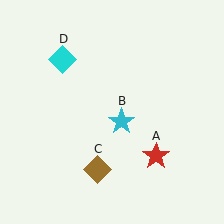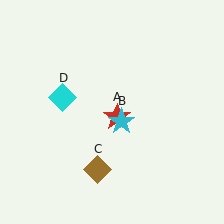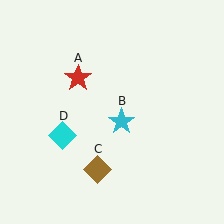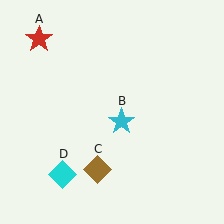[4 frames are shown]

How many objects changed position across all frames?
2 objects changed position: red star (object A), cyan diamond (object D).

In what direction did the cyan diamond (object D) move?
The cyan diamond (object D) moved down.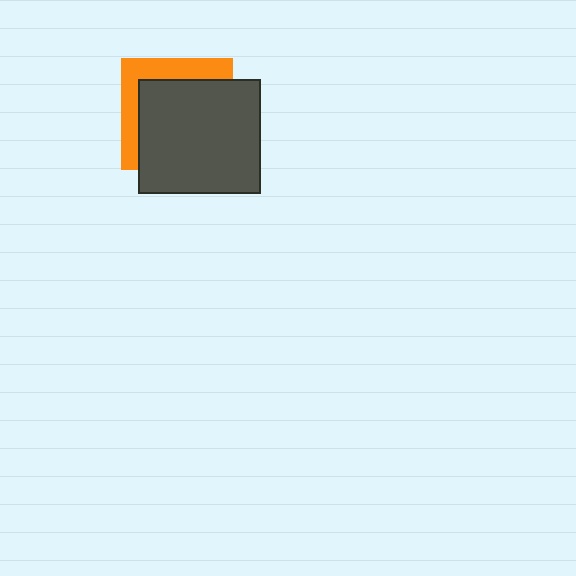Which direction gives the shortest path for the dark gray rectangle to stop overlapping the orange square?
Moving toward the lower-right gives the shortest separation.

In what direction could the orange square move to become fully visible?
The orange square could move toward the upper-left. That would shift it out from behind the dark gray rectangle entirely.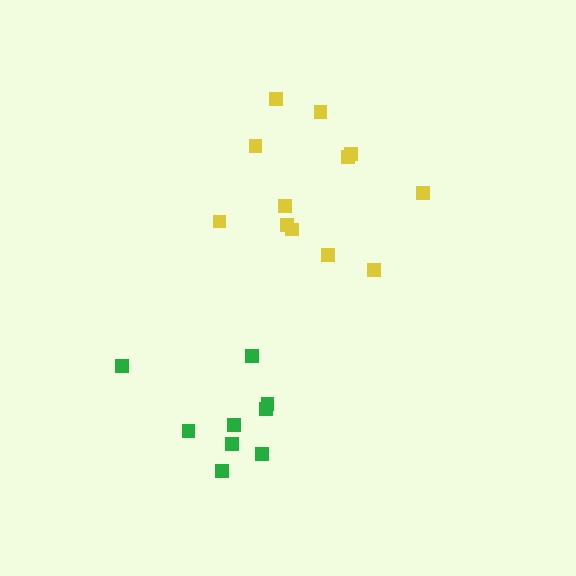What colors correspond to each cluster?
The clusters are colored: yellow, green.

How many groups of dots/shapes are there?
There are 2 groups.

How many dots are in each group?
Group 1: 12 dots, Group 2: 9 dots (21 total).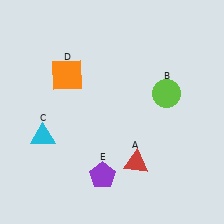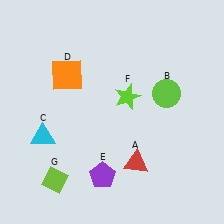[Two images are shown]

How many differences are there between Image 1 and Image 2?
There are 2 differences between the two images.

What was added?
A lime star (F), a lime diamond (G) were added in Image 2.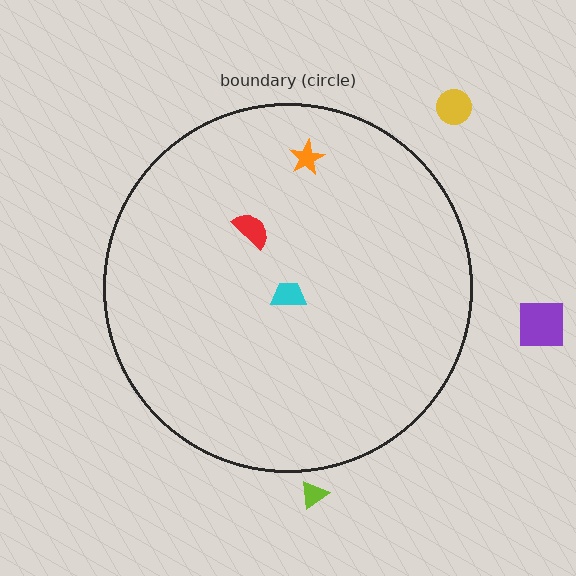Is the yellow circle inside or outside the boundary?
Outside.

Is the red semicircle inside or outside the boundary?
Inside.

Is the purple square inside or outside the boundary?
Outside.